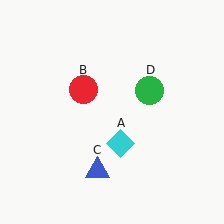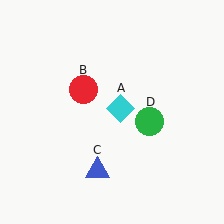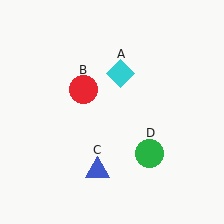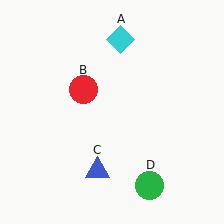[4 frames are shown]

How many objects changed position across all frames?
2 objects changed position: cyan diamond (object A), green circle (object D).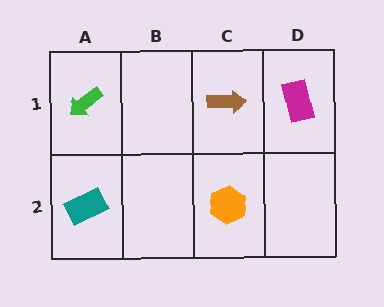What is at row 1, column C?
A brown arrow.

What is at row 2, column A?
A teal rectangle.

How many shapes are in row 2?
2 shapes.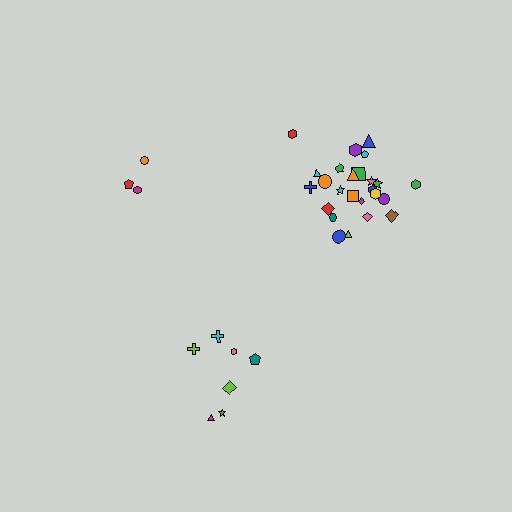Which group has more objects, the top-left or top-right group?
The top-right group.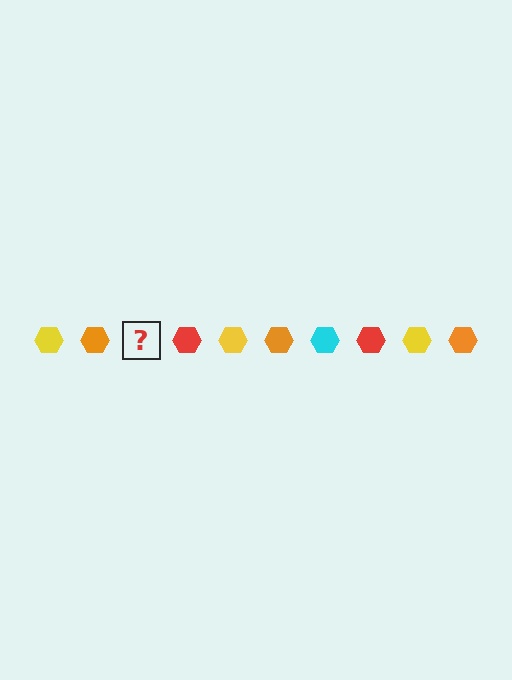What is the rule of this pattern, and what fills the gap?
The rule is that the pattern cycles through yellow, orange, cyan, red hexagons. The gap should be filled with a cyan hexagon.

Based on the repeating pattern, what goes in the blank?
The blank should be a cyan hexagon.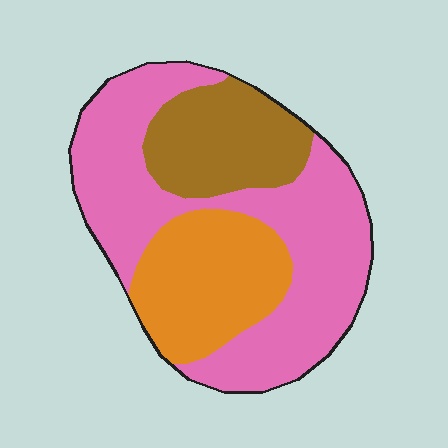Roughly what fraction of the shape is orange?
Orange covers roughly 25% of the shape.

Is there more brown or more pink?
Pink.